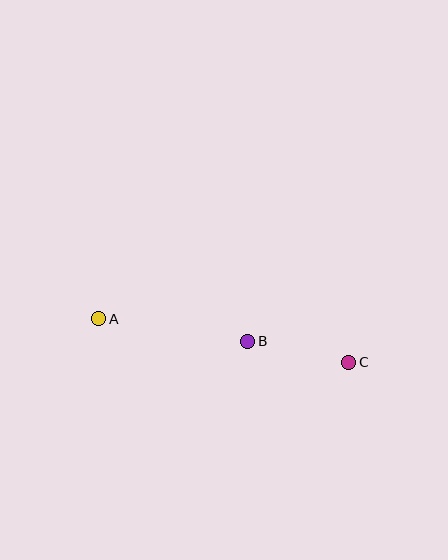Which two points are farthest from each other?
Points A and C are farthest from each other.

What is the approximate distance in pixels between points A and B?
The distance between A and B is approximately 151 pixels.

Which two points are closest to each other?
Points B and C are closest to each other.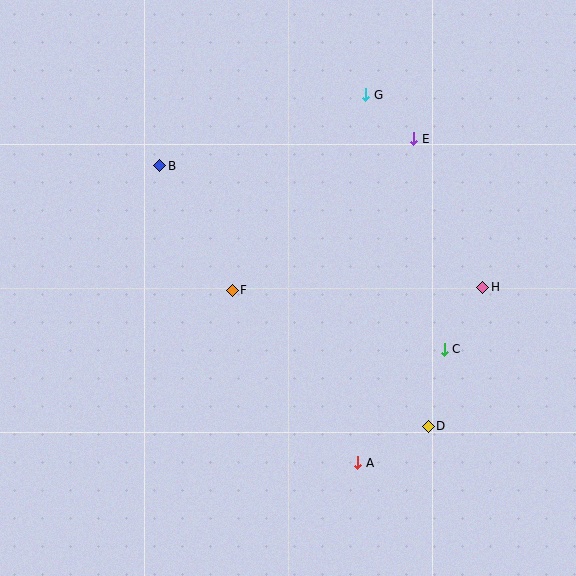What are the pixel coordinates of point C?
Point C is at (444, 349).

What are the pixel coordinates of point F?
Point F is at (232, 290).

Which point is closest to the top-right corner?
Point E is closest to the top-right corner.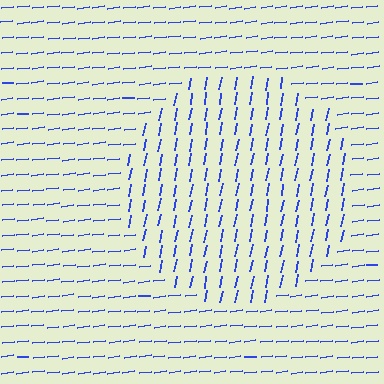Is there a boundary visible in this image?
Yes, there is a texture boundary formed by a change in line orientation.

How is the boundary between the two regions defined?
The boundary is defined purely by a change in line orientation (approximately 72 degrees difference). All lines are the same color and thickness.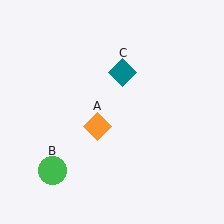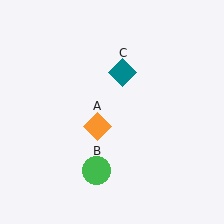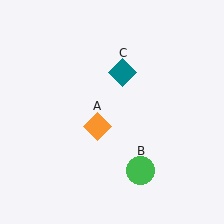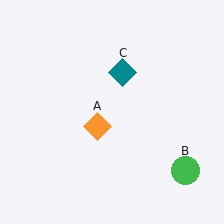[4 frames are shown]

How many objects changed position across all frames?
1 object changed position: green circle (object B).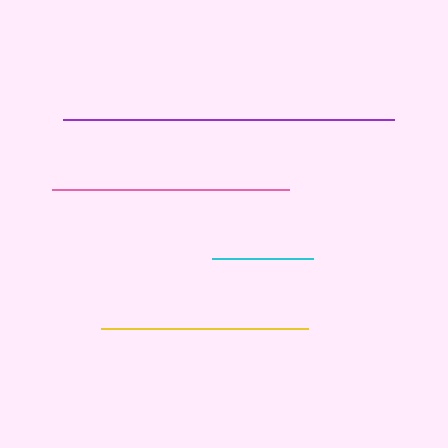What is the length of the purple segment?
The purple segment is approximately 331 pixels long.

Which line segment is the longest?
The purple line is the longest at approximately 331 pixels.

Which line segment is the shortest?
The cyan line is the shortest at approximately 101 pixels.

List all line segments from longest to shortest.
From longest to shortest: purple, pink, yellow, cyan.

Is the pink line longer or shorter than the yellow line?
The pink line is longer than the yellow line.